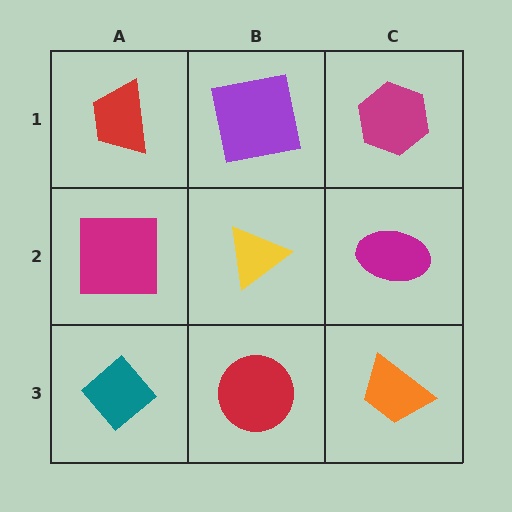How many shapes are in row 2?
3 shapes.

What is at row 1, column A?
A red trapezoid.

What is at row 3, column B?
A red circle.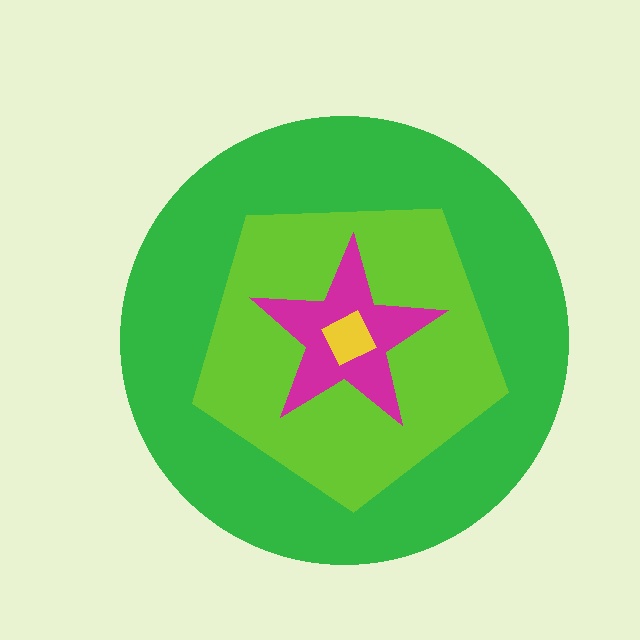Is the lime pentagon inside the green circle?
Yes.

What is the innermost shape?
The yellow square.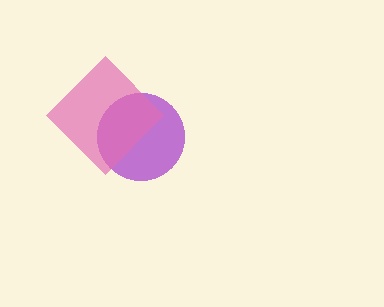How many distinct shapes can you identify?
There are 2 distinct shapes: a purple circle, a pink diamond.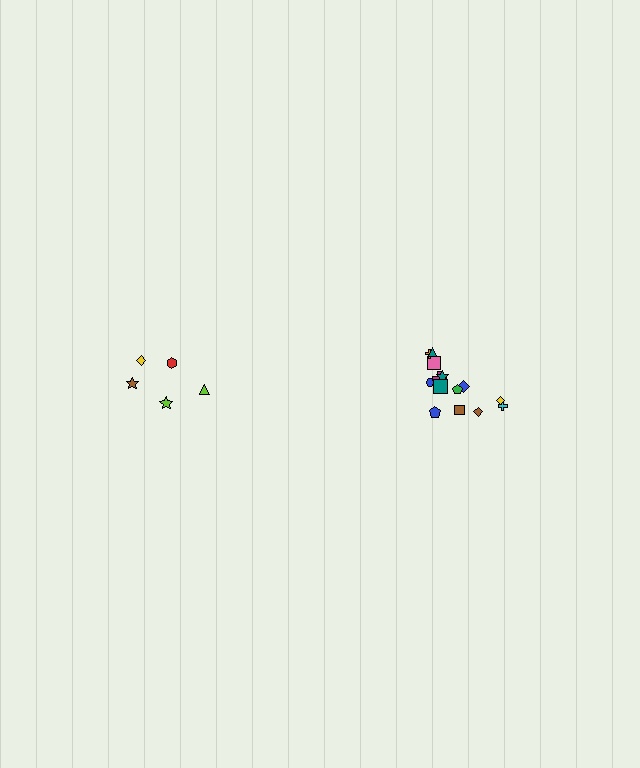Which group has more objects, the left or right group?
The right group.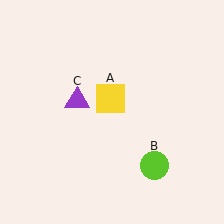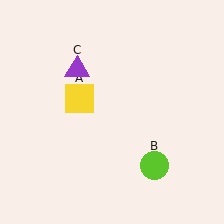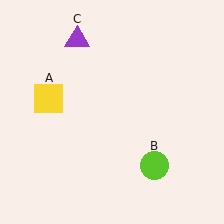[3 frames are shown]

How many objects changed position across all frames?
2 objects changed position: yellow square (object A), purple triangle (object C).